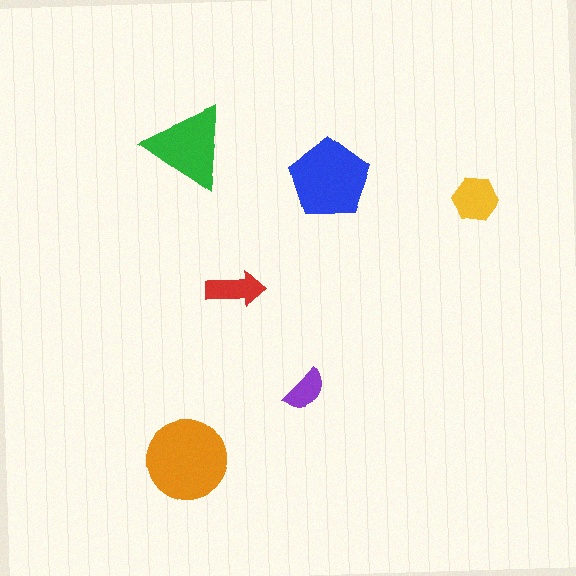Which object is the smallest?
The purple semicircle.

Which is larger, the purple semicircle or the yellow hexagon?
The yellow hexagon.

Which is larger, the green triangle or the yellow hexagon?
The green triangle.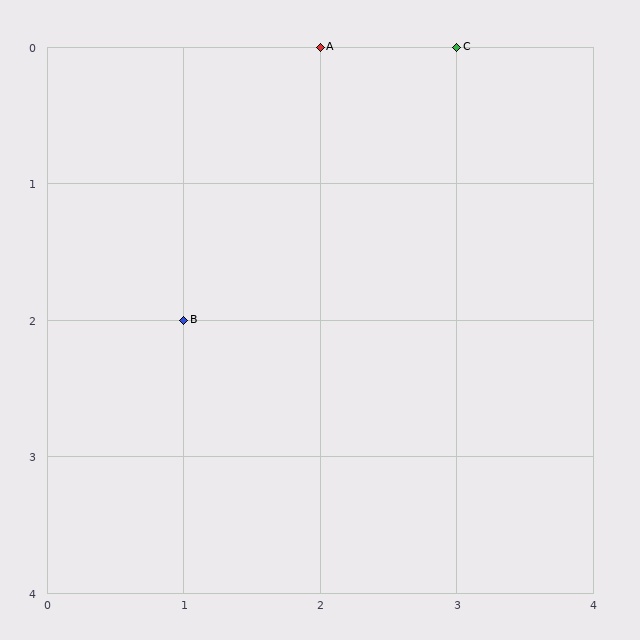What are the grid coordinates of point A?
Point A is at grid coordinates (2, 0).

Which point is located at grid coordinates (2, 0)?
Point A is at (2, 0).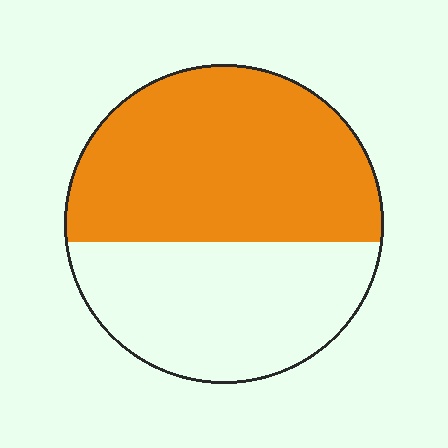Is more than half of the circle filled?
Yes.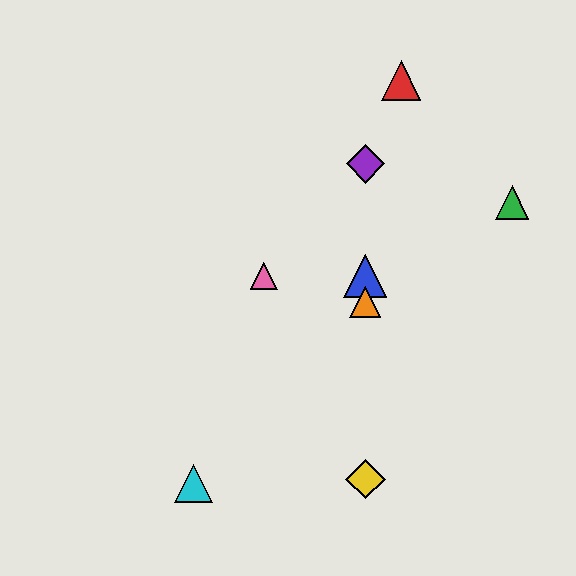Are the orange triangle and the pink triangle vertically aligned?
No, the orange triangle is at x≈365 and the pink triangle is at x≈264.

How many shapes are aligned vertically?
4 shapes (the blue triangle, the yellow diamond, the purple diamond, the orange triangle) are aligned vertically.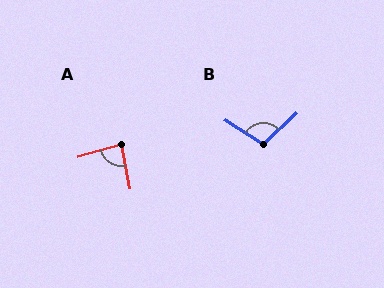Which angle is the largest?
B, at approximately 104 degrees.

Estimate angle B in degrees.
Approximately 104 degrees.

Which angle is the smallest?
A, at approximately 84 degrees.